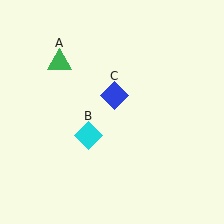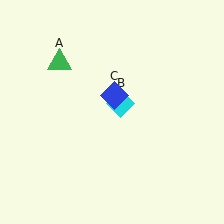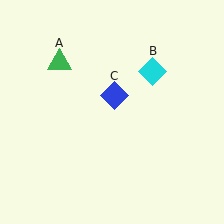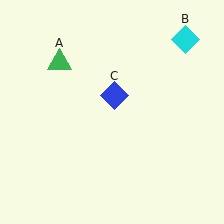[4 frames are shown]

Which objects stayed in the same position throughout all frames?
Green triangle (object A) and blue diamond (object C) remained stationary.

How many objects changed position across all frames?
1 object changed position: cyan diamond (object B).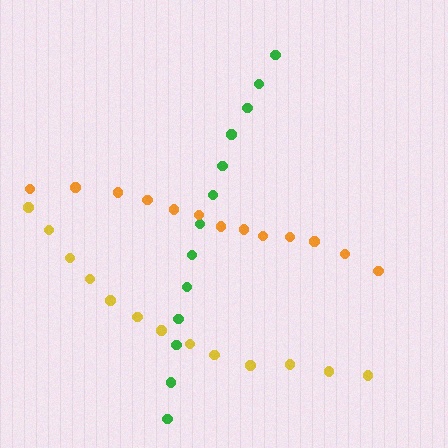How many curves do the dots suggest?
There are 3 distinct paths.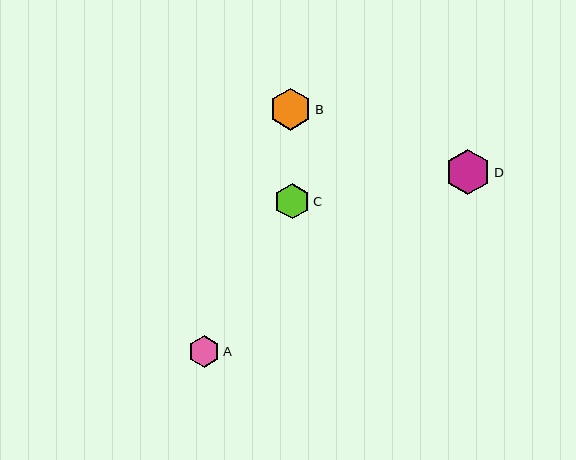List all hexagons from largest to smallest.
From largest to smallest: D, B, C, A.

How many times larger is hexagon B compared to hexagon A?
Hexagon B is approximately 1.3 times the size of hexagon A.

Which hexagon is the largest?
Hexagon D is the largest with a size of approximately 45 pixels.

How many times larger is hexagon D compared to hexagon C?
Hexagon D is approximately 1.3 times the size of hexagon C.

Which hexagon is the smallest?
Hexagon A is the smallest with a size of approximately 32 pixels.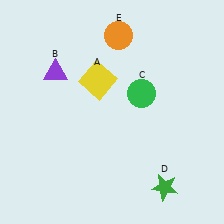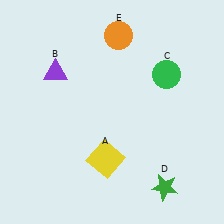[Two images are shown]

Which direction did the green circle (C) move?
The green circle (C) moved right.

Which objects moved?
The objects that moved are: the yellow square (A), the green circle (C).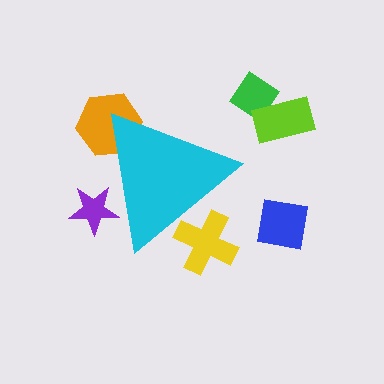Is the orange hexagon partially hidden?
Yes, the orange hexagon is partially hidden behind the cyan triangle.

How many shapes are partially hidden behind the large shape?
3 shapes are partially hidden.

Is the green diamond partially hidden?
No, the green diamond is fully visible.